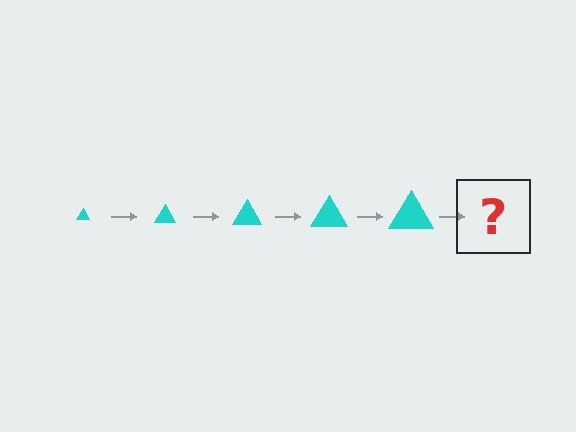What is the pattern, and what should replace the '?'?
The pattern is that the triangle gets progressively larger each step. The '?' should be a cyan triangle, larger than the previous one.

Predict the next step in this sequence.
The next step is a cyan triangle, larger than the previous one.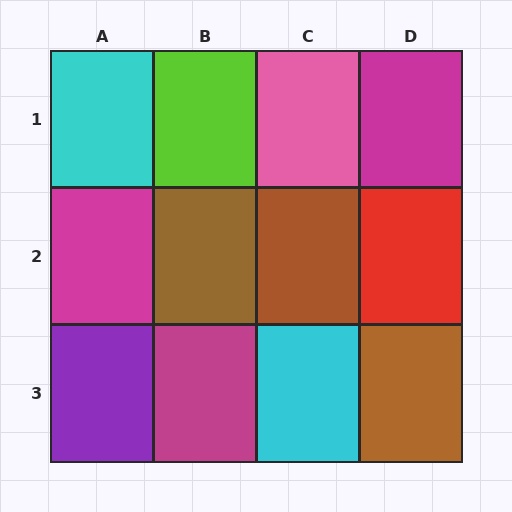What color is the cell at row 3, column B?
Magenta.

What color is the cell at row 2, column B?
Brown.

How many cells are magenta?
3 cells are magenta.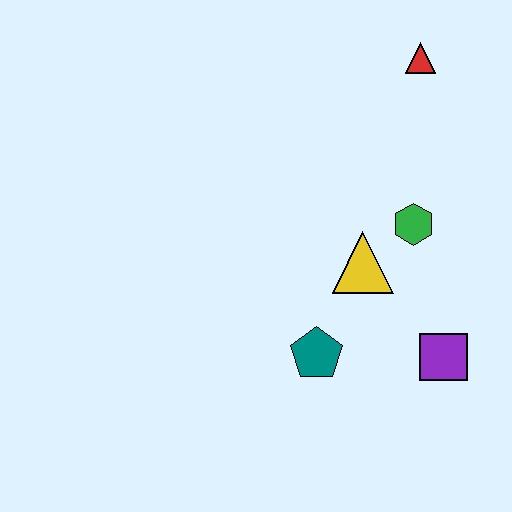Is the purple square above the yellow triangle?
No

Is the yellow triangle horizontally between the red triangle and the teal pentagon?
Yes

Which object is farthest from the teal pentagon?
The red triangle is farthest from the teal pentagon.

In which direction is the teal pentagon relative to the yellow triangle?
The teal pentagon is below the yellow triangle.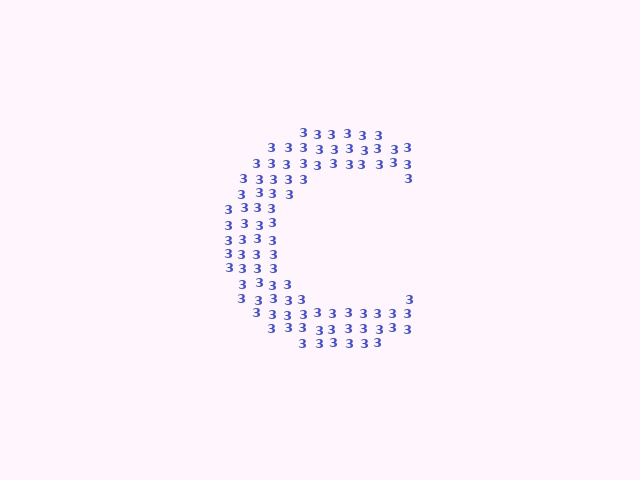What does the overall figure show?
The overall figure shows the letter C.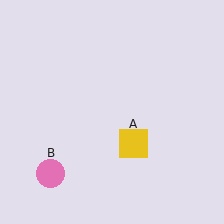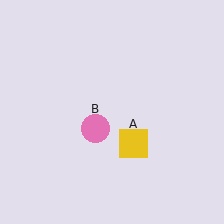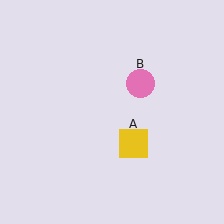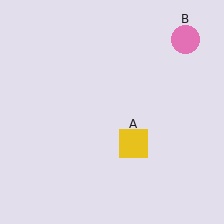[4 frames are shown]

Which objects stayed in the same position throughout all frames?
Yellow square (object A) remained stationary.